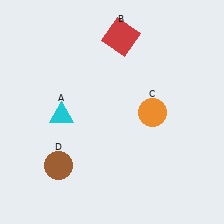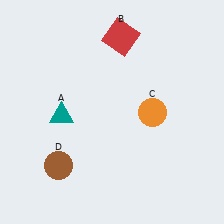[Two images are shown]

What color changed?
The triangle (A) changed from cyan in Image 1 to teal in Image 2.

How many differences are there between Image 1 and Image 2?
There is 1 difference between the two images.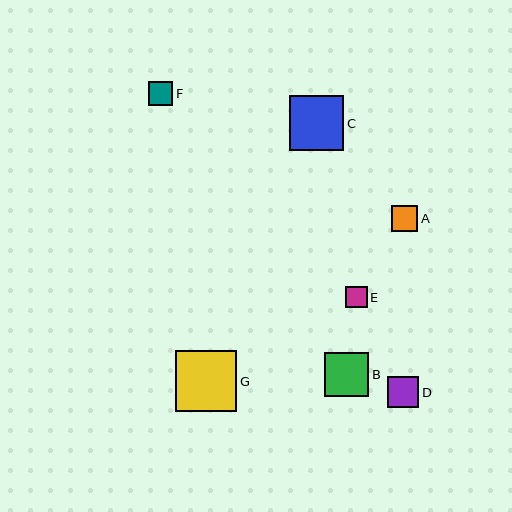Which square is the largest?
Square G is the largest with a size of approximately 61 pixels.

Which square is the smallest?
Square E is the smallest with a size of approximately 21 pixels.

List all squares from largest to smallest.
From largest to smallest: G, C, B, D, A, F, E.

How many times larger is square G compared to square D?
Square G is approximately 2.0 times the size of square D.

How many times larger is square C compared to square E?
Square C is approximately 2.6 times the size of square E.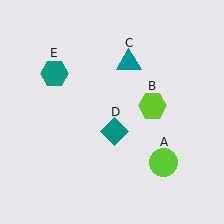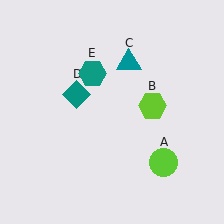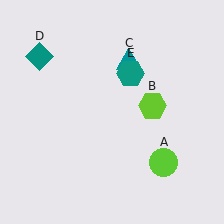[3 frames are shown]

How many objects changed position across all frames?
2 objects changed position: teal diamond (object D), teal hexagon (object E).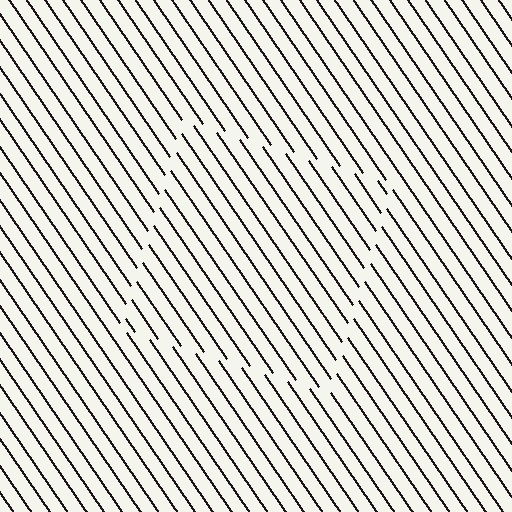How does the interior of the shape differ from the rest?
The interior of the shape contains the same grating, shifted by half a period — the contour is defined by the phase discontinuity where line-ends from the inner and outer gratings abut.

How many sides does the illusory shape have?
4 sides — the line-ends trace a square.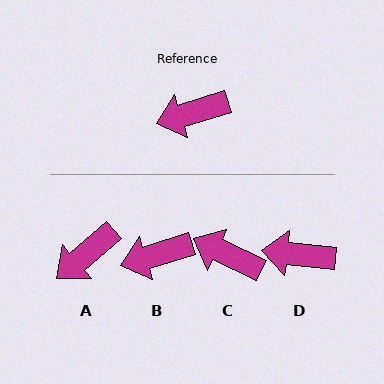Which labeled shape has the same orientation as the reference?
B.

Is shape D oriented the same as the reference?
No, it is off by about 23 degrees.